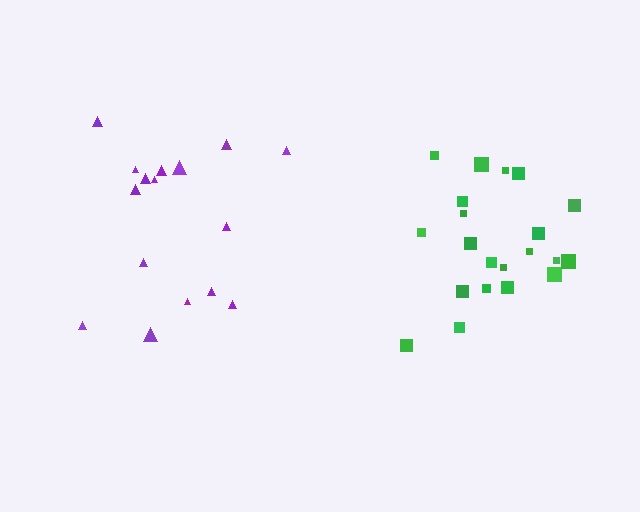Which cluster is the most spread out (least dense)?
Purple.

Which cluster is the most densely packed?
Green.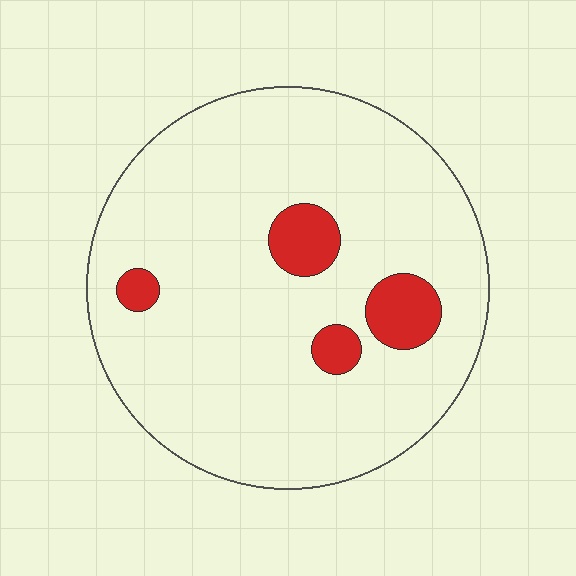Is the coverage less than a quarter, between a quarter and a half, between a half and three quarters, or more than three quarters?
Less than a quarter.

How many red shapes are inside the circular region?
4.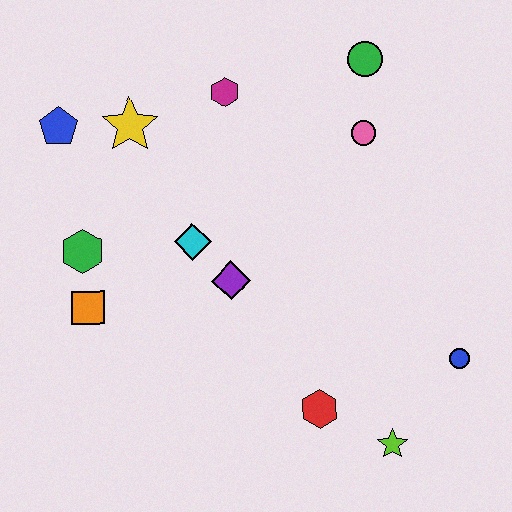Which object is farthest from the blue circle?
The blue pentagon is farthest from the blue circle.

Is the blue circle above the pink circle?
No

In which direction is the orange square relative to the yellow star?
The orange square is below the yellow star.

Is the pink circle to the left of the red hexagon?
No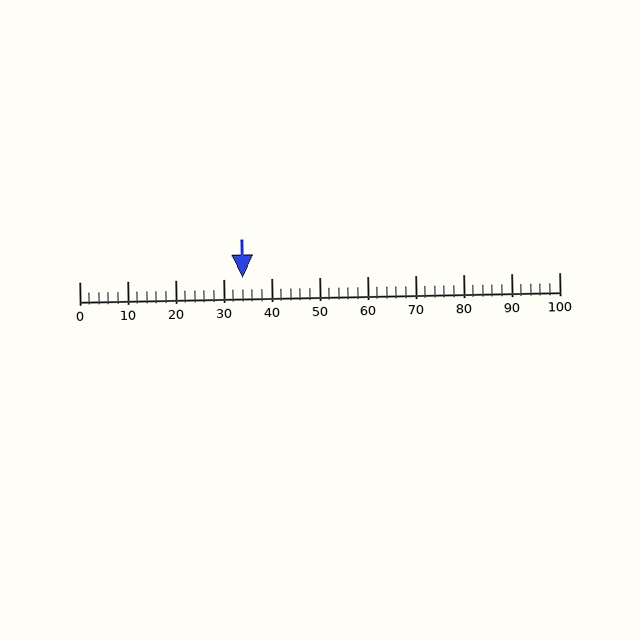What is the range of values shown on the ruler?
The ruler shows values from 0 to 100.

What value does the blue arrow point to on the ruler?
The blue arrow points to approximately 34.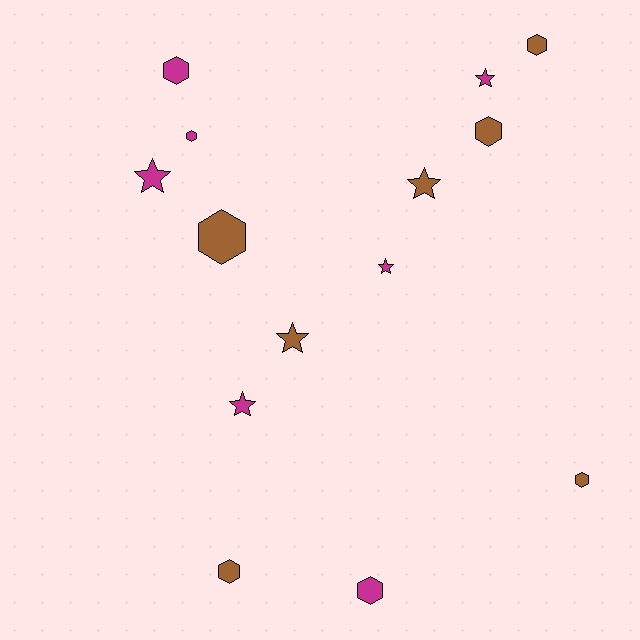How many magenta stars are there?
There are 4 magenta stars.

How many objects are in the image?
There are 14 objects.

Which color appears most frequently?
Brown, with 7 objects.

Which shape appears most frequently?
Hexagon, with 8 objects.